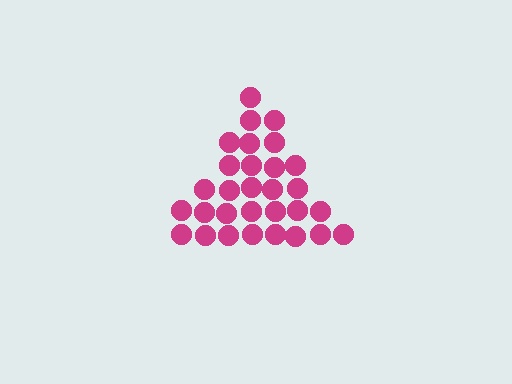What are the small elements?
The small elements are circles.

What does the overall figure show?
The overall figure shows a triangle.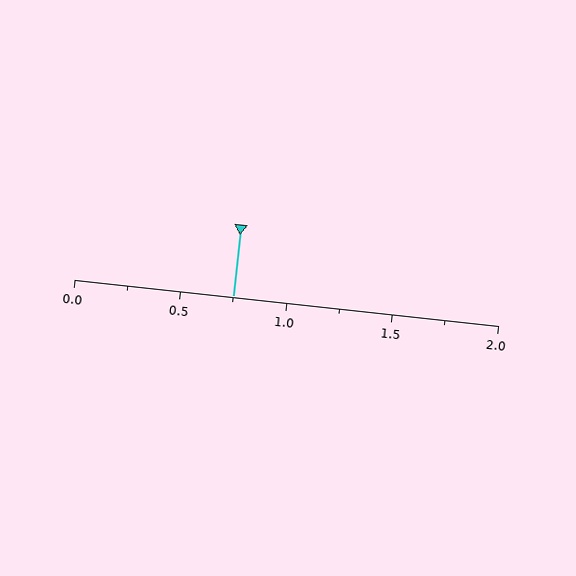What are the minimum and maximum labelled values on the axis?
The axis runs from 0.0 to 2.0.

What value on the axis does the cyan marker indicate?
The marker indicates approximately 0.75.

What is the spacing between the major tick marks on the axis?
The major ticks are spaced 0.5 apart.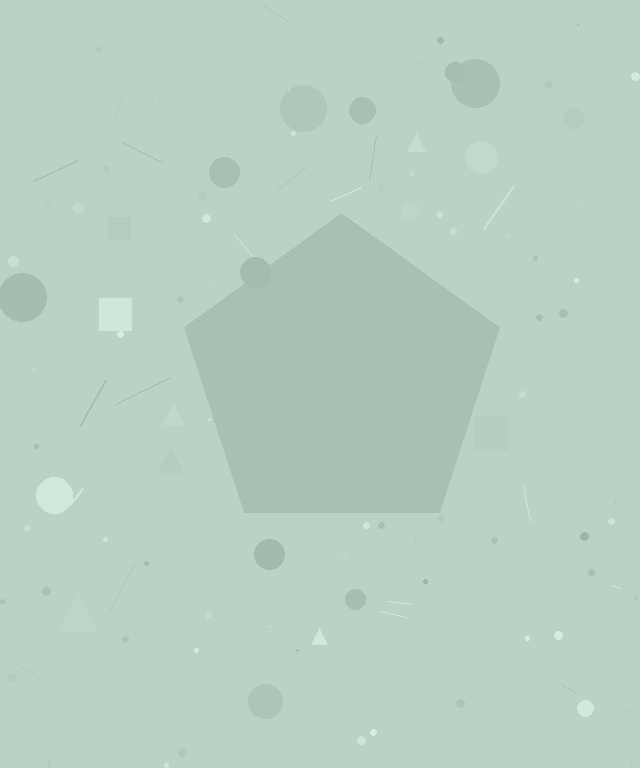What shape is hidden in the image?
A pentagon is hidden in the image.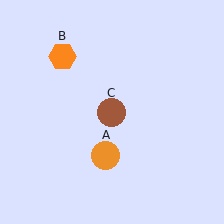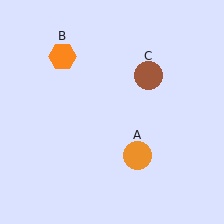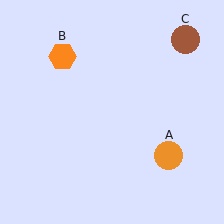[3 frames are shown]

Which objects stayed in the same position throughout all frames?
Orange hexagon (object B) remained stationary.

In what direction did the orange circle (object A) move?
The orange circle (object A) moved right.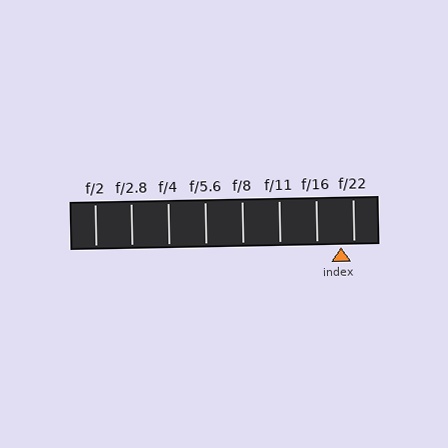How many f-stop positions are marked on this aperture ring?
There are 8 f-stop positions marked.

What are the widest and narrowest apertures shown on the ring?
The widest aperture shown is f/2 and the narrowest is f/22.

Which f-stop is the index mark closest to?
The index mark is closest to f/22.